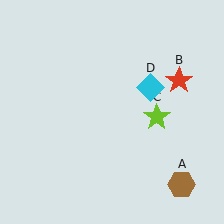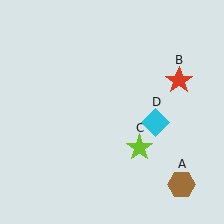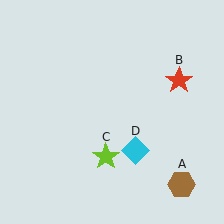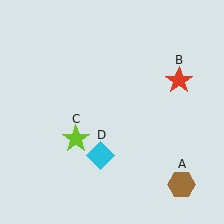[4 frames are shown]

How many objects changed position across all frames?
2 objects changed position: lime star (object C), cyan diamond (object D).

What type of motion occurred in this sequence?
The lime star (object C), cyan diamond (object D) rotated clockwise around the center of the scene.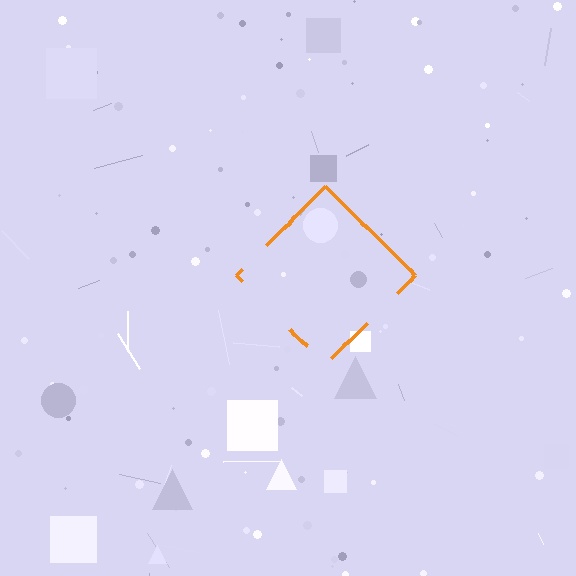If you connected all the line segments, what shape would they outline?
They would outline a diamond.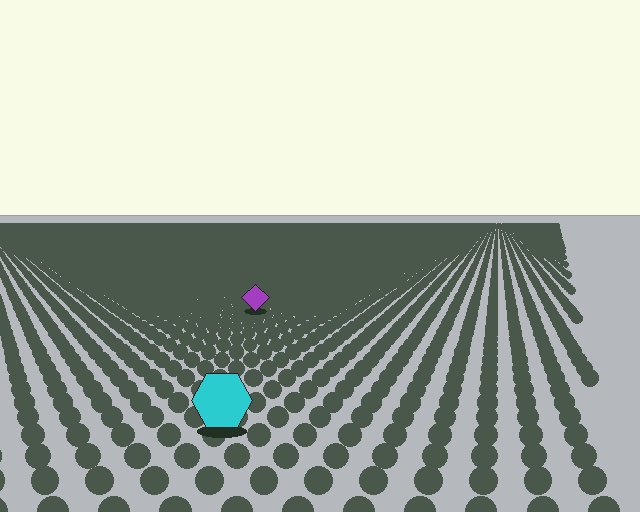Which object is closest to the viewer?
The cyan hexagon is closest. The texture marks near it are larger and more spread out.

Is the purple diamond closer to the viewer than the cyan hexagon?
No. The cyan hexagon is closer — you can tell from the texture gradient: the ground texture is coarser near it.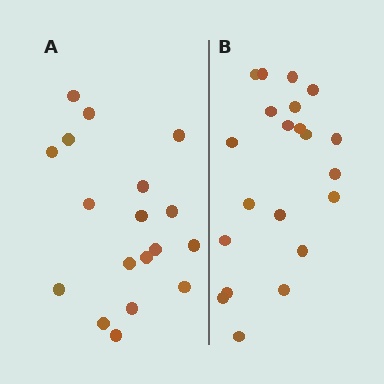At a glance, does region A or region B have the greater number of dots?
Region B (the right region) has more dots.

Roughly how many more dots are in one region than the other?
Region B has just a few more — roughly 2 or 3 more dots than region A.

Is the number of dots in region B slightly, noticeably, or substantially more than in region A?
Region B has only slightly more — the two regions are fairly close. The ratio is roughly 1.2 to 1.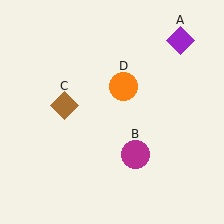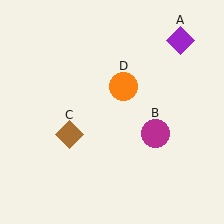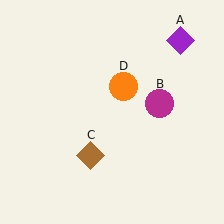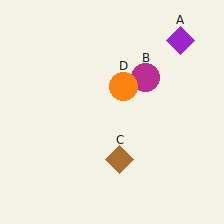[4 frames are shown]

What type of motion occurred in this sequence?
The magenta circle (object B), brown diamond (object C) rotated counterclockwise around the center of the scene.